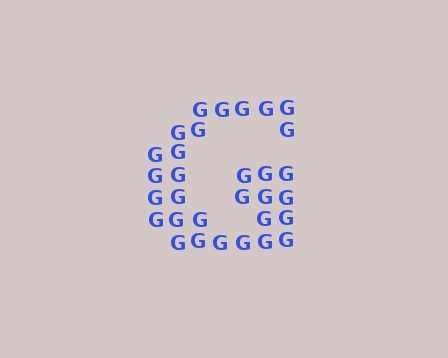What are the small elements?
The small elements are letter G's.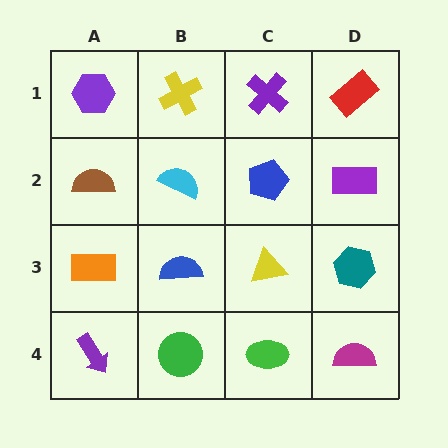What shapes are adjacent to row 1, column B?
A cyan semicircle (row 2, column B), a purple hexagon (row 1, column A), a purple cross (row 1, column C).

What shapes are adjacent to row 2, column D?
A red rectangle (row 1, column D), a teal hexagon (row 3, column D), a blue pentagon (row 2, column C).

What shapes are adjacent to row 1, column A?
A brown semicircle (row 2, column A), a yellow cross (row 1, column B).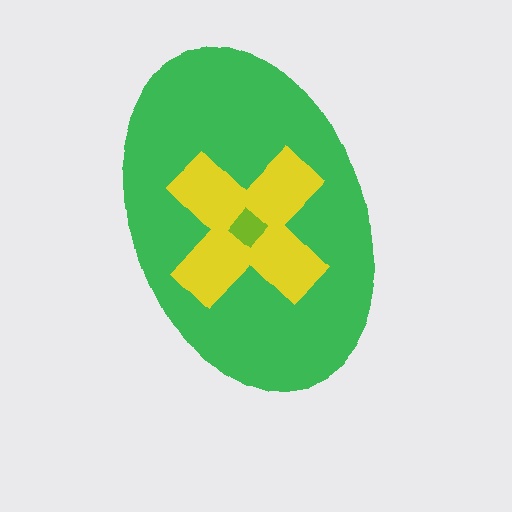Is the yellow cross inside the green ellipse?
Yes.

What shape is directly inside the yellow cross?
The lime diamond.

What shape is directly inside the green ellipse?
The yellow cross.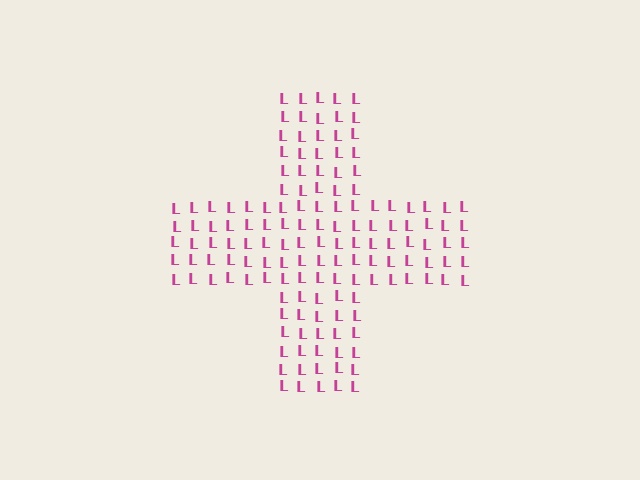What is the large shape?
The large shape is a cross.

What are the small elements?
The small elements are letter L's.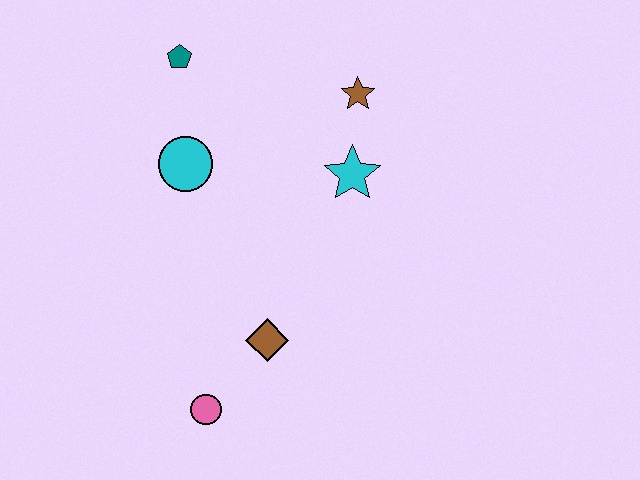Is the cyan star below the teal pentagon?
Yes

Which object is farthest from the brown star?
The pink circle is farthest from the brown star.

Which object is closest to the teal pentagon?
The cyan circle is closest to the teal pentagon.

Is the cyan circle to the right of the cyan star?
No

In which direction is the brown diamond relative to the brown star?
The brown diamond is below the brown star.